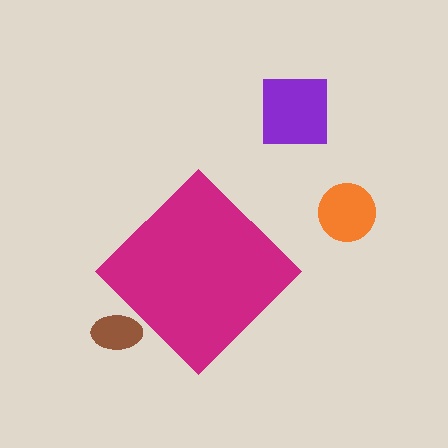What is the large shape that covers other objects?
A magenta diamond.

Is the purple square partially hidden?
No, the purple square is fully visible.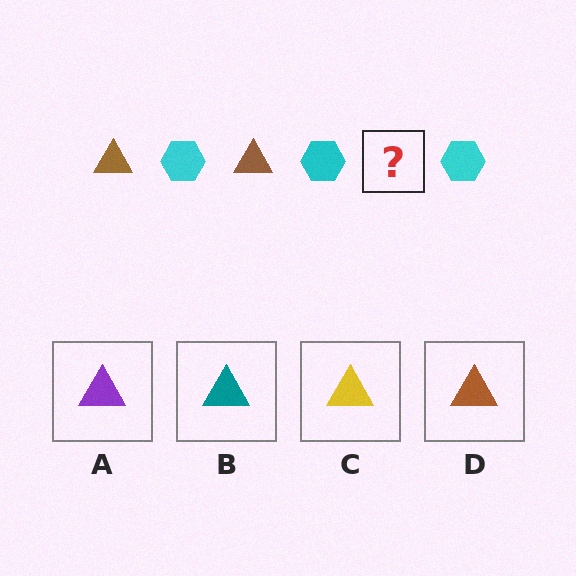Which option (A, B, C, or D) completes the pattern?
D.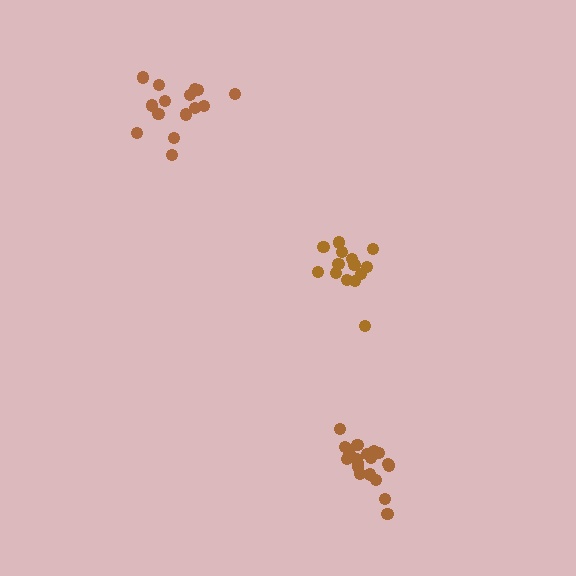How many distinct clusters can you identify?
There are 3 distinct clusters.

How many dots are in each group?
Group 1: 15 dots, Group 2: 14 dots, Group 3: 20 dots (49 total).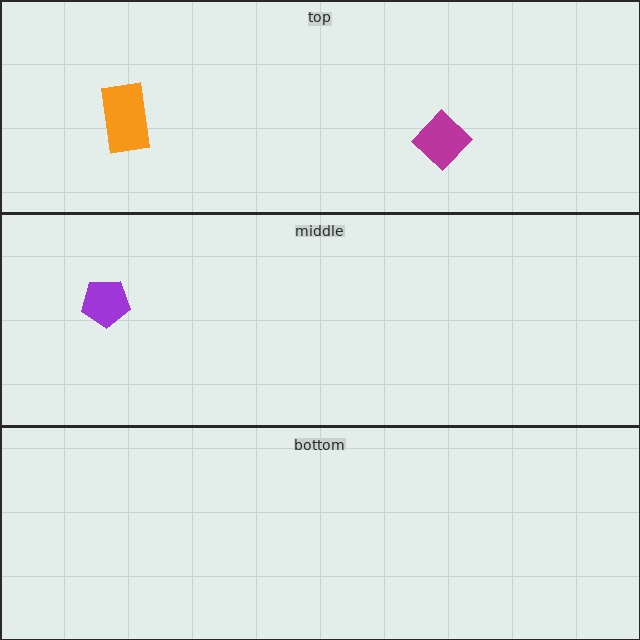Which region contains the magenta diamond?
The top region.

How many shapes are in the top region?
2.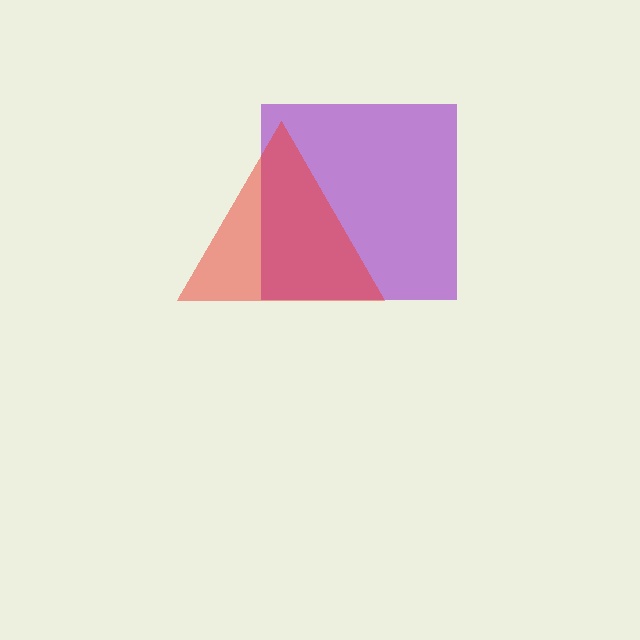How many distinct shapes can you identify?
There are 2 distinct shapes: a purple square, a red triangle.